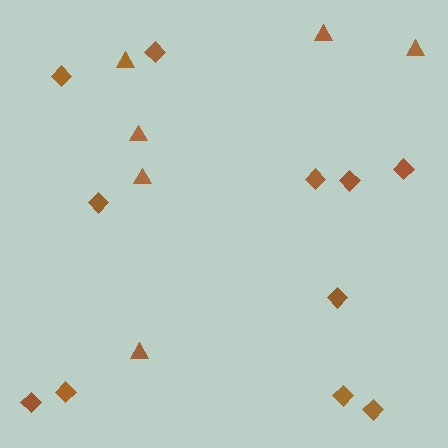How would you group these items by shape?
There are 2 groups: one group of diamonds (11) and one group of triangles (6).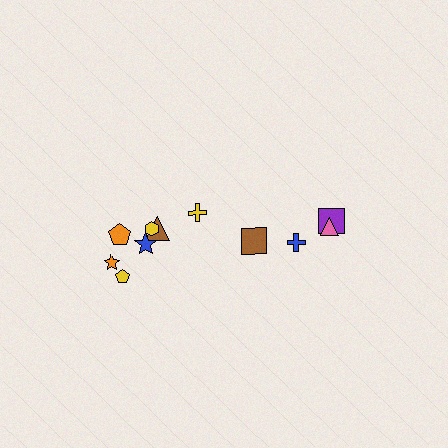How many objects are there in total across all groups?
There are 11 objects.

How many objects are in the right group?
There are 4 objects.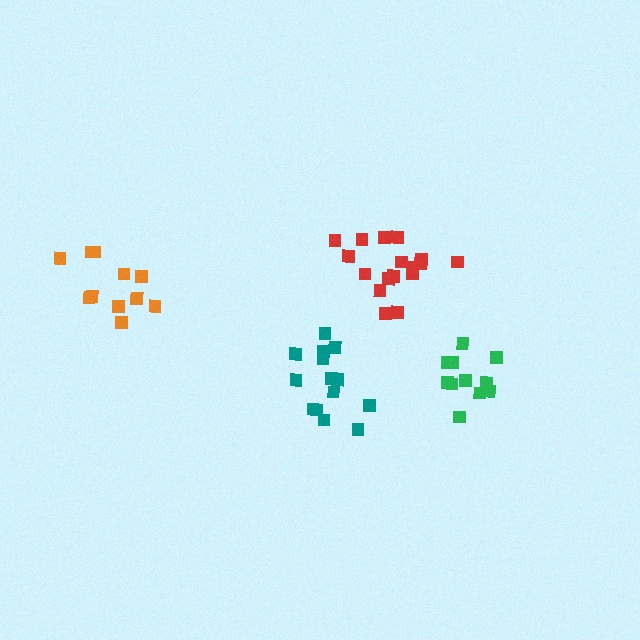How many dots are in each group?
Group 1: 17 dots, Group 2: 11 dots, Group 3: 11 dots, Group 4: 14 dots (53 total).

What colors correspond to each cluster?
The clusters are colored: red, green, orange, teal.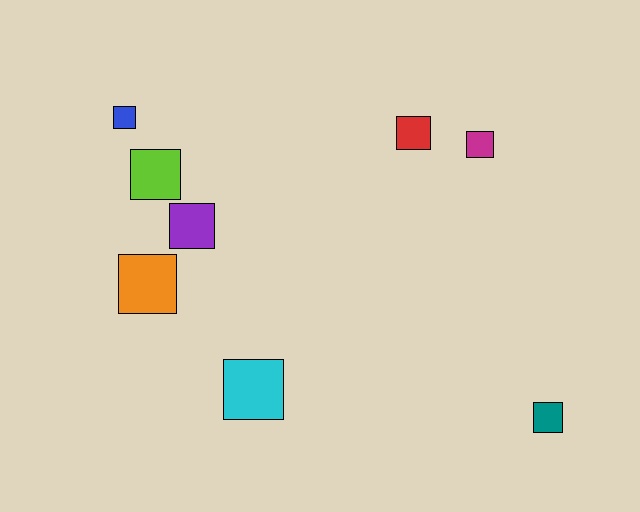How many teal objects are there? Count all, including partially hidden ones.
There is 1 teal object.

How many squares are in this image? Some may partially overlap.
There are 8 squares.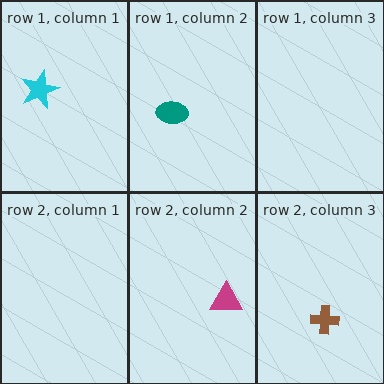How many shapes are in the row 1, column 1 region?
1.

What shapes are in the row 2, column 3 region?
The brown cross.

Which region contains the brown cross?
The row 2, column 3 region.